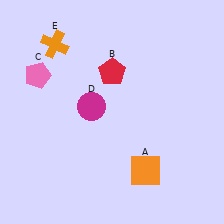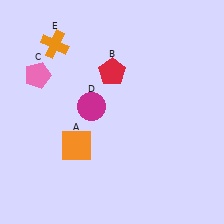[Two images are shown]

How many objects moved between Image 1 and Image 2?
1 object moved between the two images.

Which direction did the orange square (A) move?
The orange square (A) moved left.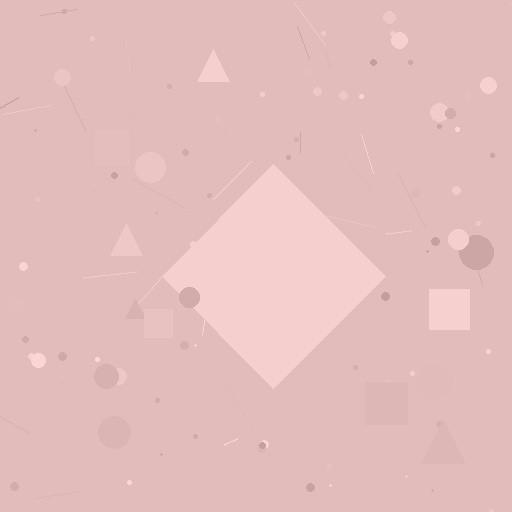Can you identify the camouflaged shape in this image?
The camouflaged shape is a diamond.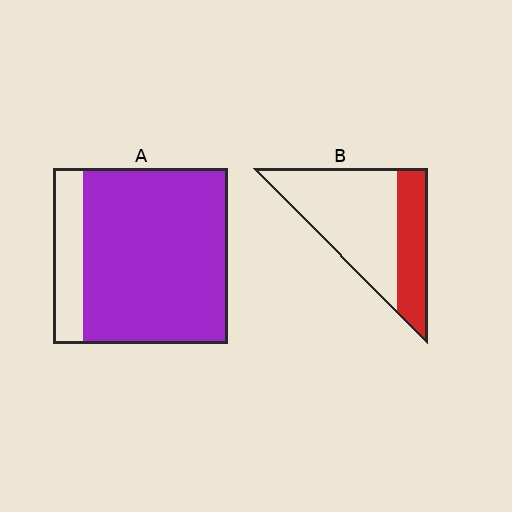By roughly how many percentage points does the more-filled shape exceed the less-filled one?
By roughly 50 percentage points (A over B).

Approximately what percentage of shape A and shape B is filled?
A is approximately 85% and B is approximately 30%.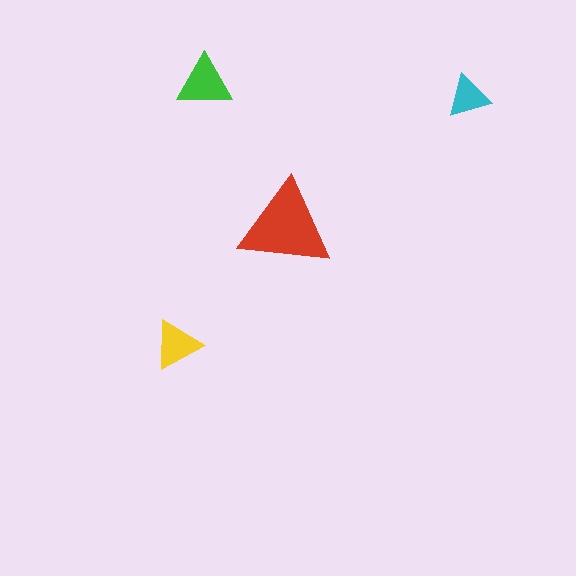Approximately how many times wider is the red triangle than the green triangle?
About 1.5 times wider.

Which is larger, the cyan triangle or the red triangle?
The red one.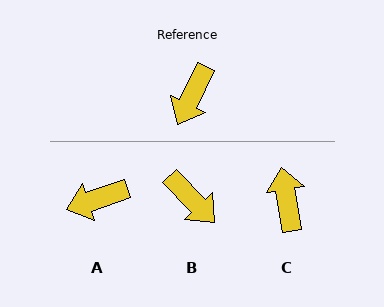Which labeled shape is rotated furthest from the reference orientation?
C, about 145 degrees away.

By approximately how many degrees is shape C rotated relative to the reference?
Approximately 145 degrees clockwise.